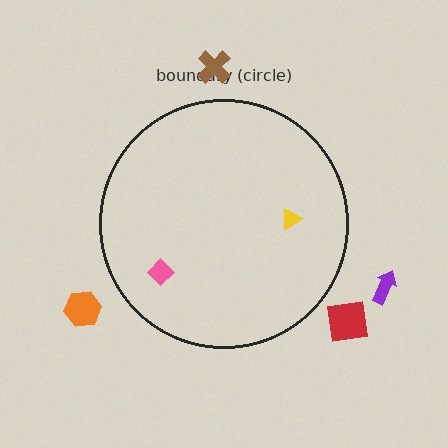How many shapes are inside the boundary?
2 inside, 4 outside.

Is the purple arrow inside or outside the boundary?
Outside.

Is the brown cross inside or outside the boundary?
Outside.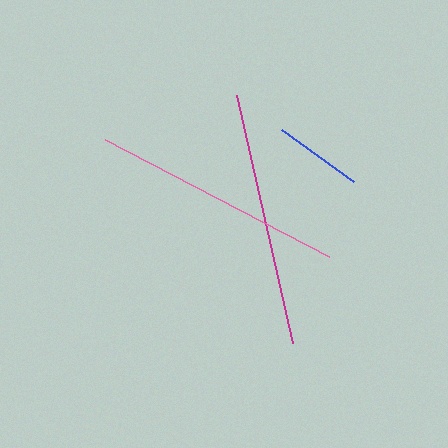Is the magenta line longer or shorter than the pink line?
The magenta line is longer than the pink line.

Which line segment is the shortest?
The blue line is the shortest at approximately 89 pixels.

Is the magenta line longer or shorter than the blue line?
The magenta line is longer than the blue line.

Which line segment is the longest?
The magenta line is the longest at approximately 254 pixels.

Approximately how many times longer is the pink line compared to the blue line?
The pink line is approximately 2.8 times the length of the blue line.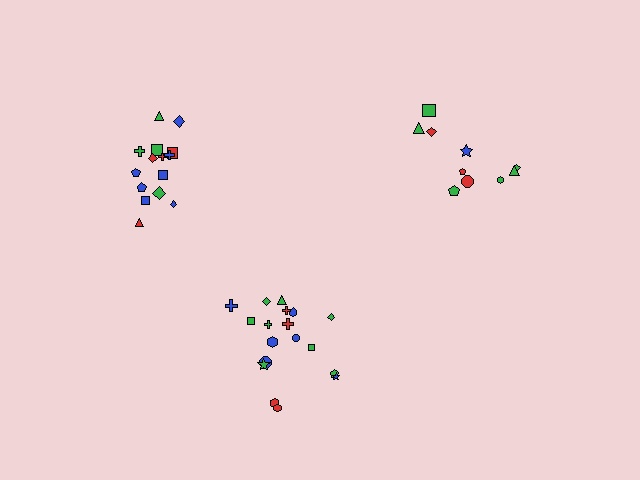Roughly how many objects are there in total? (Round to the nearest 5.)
Roughly 45 objects in total.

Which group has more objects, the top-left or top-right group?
The top-left group.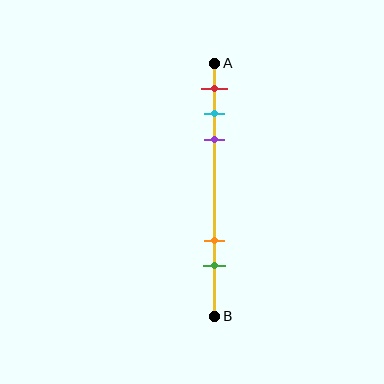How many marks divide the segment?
There are 5 marks dividing the segment.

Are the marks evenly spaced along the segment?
No, the marks are not evenly spaced.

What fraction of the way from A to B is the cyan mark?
The cyan mark is approximately 20% (0.2) of the way from A to B.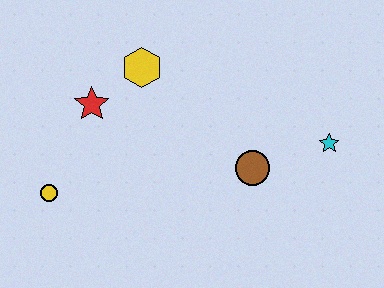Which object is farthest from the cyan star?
The yellow circle is farthest from the cyan star.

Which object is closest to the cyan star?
The brown circle is closest to the cyan star.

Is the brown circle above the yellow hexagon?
No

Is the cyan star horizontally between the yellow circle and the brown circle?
No